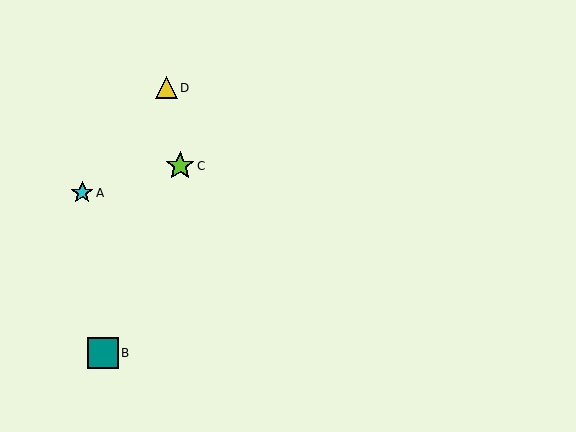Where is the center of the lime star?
The center of the lime star is at (180, 166).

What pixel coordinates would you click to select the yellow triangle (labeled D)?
Click at (166, 88) to select the yellow triangle D.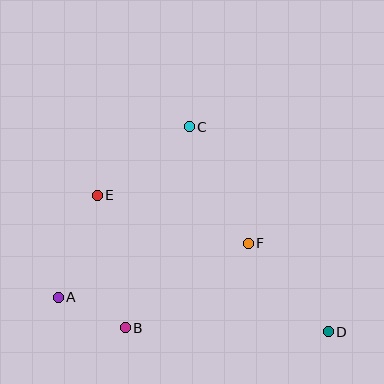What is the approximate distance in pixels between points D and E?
The distance between D and E is approximately 268 pixels.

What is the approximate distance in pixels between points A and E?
The distance between A and E is approximately 109 pixels.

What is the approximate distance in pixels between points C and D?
The distance between C and D is approximately 248 pixels.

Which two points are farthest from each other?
Points A and D are farthest from each other.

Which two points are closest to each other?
Points A and B are closest to each other.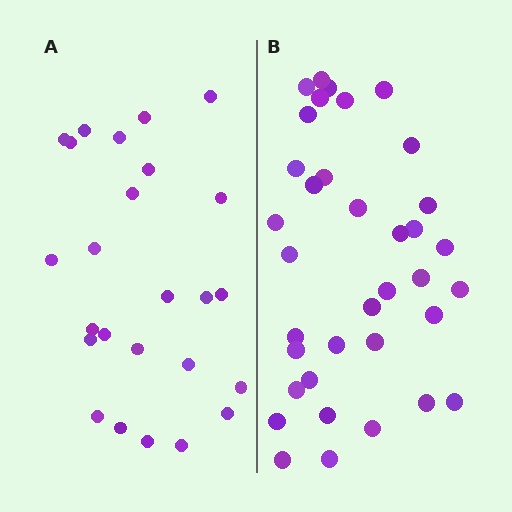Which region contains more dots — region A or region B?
Region B (the right region) has more dots.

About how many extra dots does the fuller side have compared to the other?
Region B has roughly 12 or so more dots than region A.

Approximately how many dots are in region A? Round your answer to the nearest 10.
About 20 dots. (The exact count is 25, which rounds to 20.)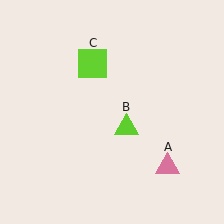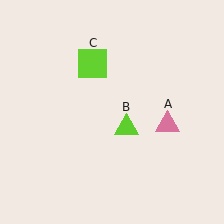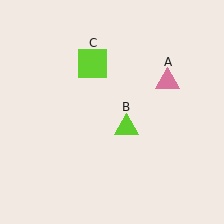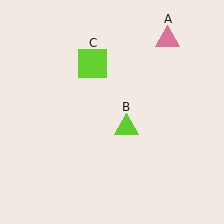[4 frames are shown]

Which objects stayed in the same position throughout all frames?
Lime triangle (object B) and lime square (object C) remained stationary.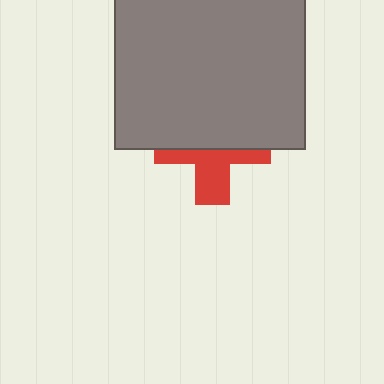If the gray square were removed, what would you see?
You would see the complete red cross.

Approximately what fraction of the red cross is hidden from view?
Roughly 55% of the red cross is hidden behind the gray square.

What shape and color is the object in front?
The object in front is a gray square.